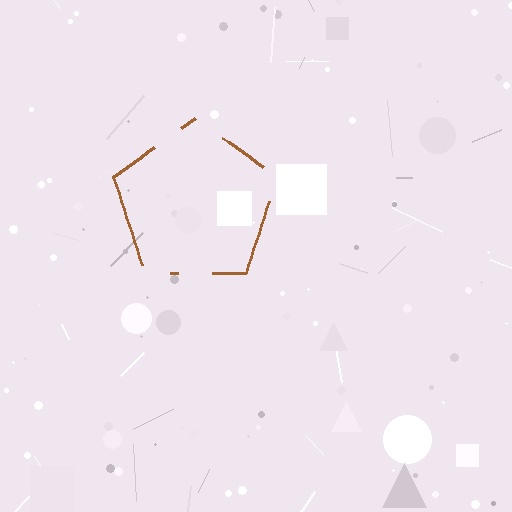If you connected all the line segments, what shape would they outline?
They would outline a pentagon.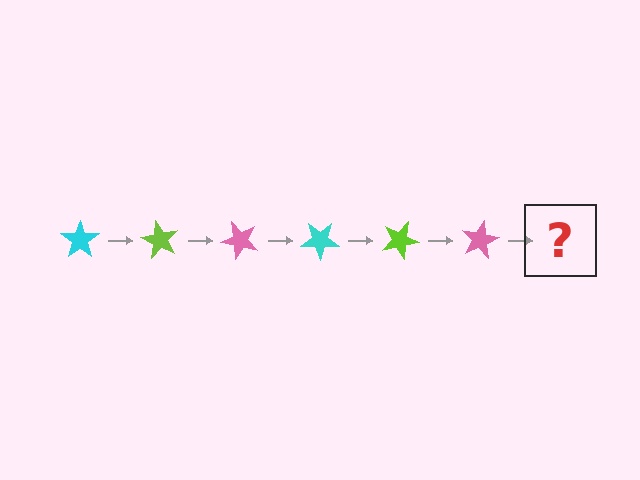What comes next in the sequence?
The next element should be a cyan star, rotated 360 degrees from the start.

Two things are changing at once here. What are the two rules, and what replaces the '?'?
The two rules are that it rotates 60 degrees each step and the color cycles through cyan, lime, and pink. The '?' should be a cyan star, rotated 360 degrees from the start.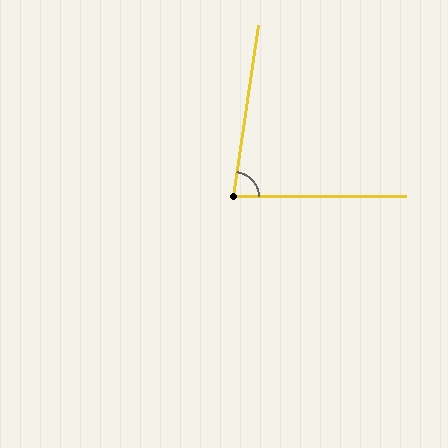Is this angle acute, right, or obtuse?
It is acute.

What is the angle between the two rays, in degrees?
Approximately 81 degrees.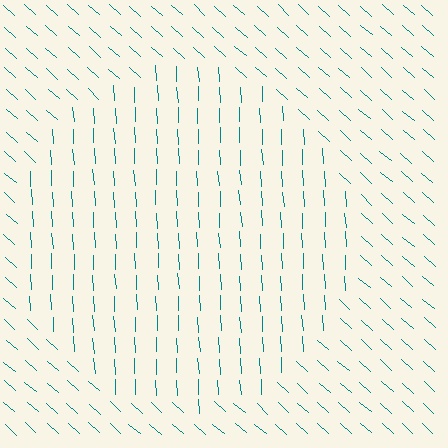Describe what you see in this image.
The image is filled with small teal line segments. A circle region in the image has lines oriented differently from the surrounding lines, creating a visible texture boundary.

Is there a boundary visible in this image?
Yes, there is a texture boundary formed by a change in line orientation.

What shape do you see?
I see a circle.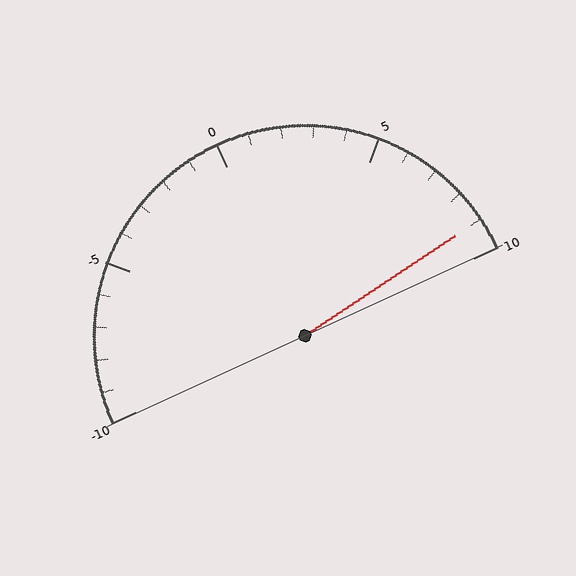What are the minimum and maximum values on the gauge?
The gauge ranges from -10 to 10.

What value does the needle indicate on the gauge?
The needle indicates approximately 9.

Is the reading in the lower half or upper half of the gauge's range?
The reading is in the upper half of the range (-10 to 10).